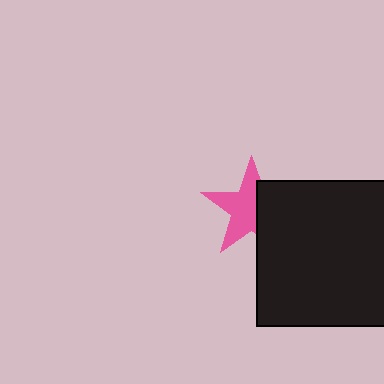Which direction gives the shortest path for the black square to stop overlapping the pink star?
Moving right gives the shortest separation.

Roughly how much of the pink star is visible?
About half of it is visible (roughly 58%).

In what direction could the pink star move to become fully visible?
The pink star could move left. That would shift it out from behind the black square entirely.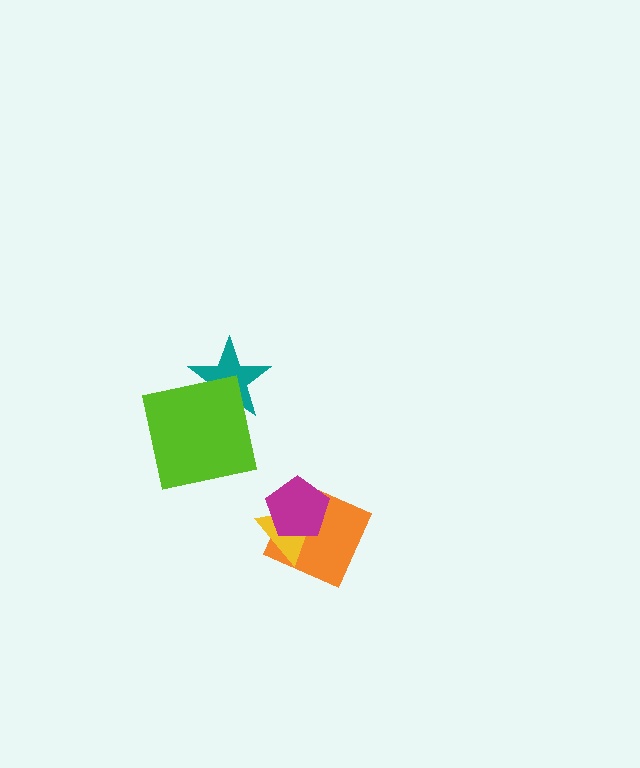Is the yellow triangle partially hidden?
Yes, it is partially covered by another shape.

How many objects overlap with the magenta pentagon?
2 objects overlap with the magenta pentagon.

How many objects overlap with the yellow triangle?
2 objects overlap with the yellow triangle.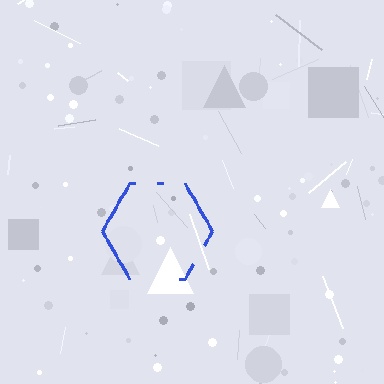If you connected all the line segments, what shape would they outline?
They would outline a hexagon.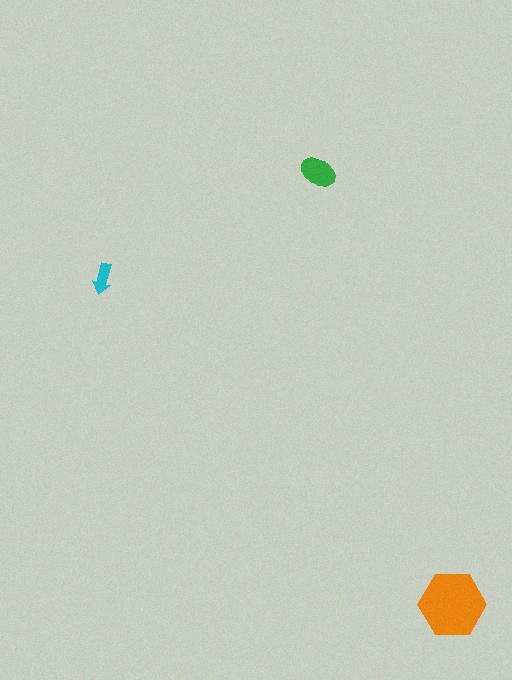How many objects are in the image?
There are 3 objects in the image.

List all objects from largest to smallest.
The orange hexagon, the green ellipse, the cyan arrow.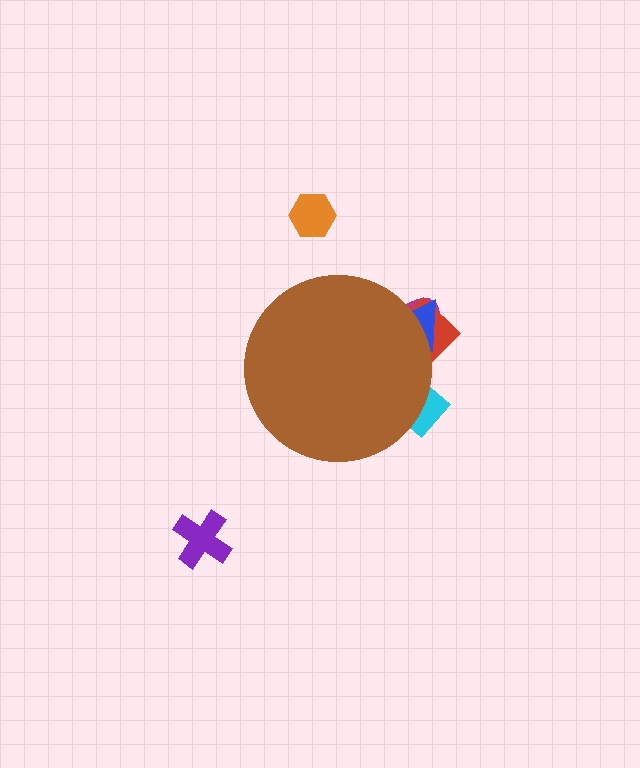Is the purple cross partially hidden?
No, the purple cross is fully visible.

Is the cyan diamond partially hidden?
Yes, the cyan diamond is partially hidden behind the brown circle.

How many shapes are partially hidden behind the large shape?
4 shapes are partially hidden.